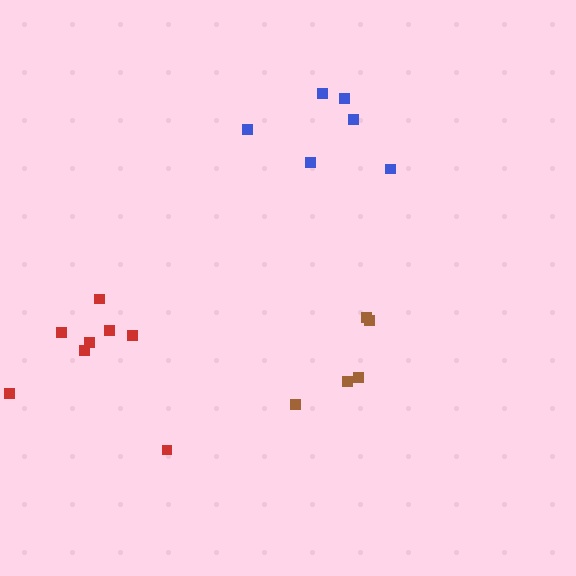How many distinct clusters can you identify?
There are 3 distinct clusters.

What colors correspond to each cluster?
The clusters are colored: blue, brown, red.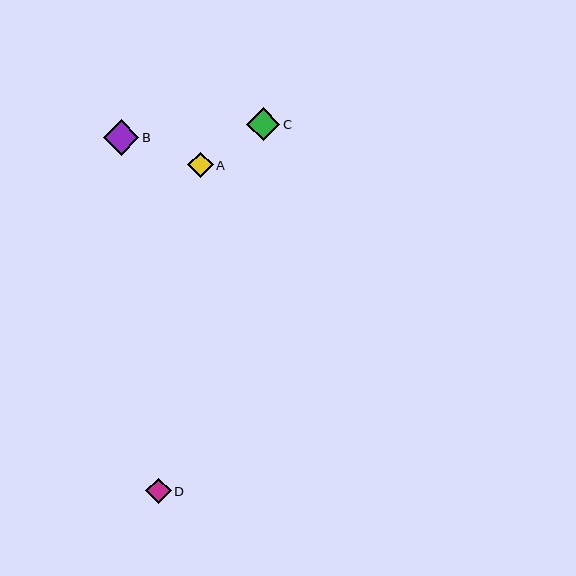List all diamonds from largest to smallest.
From largest to smallest: B, C, D, A.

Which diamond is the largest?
Diamond B is the largest with a size of approximately 35 pixels.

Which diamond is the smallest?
Diamond A is the smallest with a size of approximately 26 pixels.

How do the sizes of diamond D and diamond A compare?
Diamond D and diamond A are approximately the same size.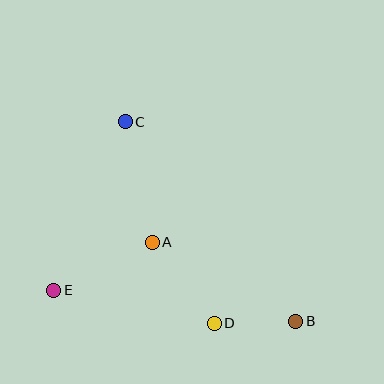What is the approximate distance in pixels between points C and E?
The distance between C and E is approximately 183 pixels.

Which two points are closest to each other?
Points B and D are closest to each other.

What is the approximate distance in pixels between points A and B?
The distance between A and B is approximately 164 pixels.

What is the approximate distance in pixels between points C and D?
The distance between C and D is approximately 220 pixels.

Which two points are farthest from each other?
Points B and C are farthest from each other.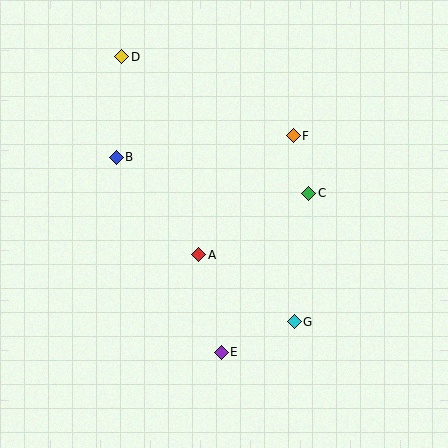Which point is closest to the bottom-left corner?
Point E is closest to the bottom-left corner.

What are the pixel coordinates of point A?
Point A is at (199, 255).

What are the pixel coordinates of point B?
Point B is at (116, 157).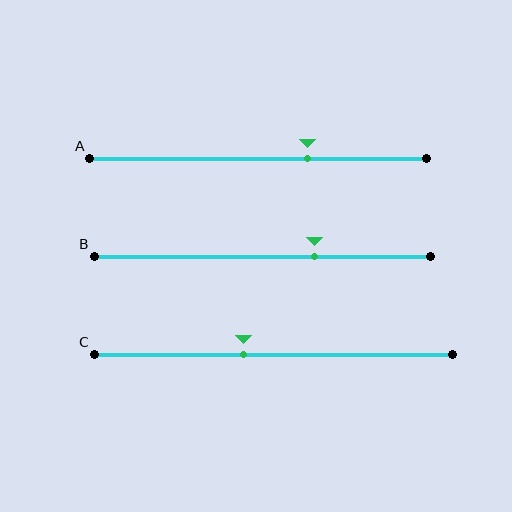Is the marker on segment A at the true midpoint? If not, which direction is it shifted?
No, the marker on segment A is shifted to the right by about 15% of the segment length.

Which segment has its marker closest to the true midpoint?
Segment C has its marker closest to the true midpoint.